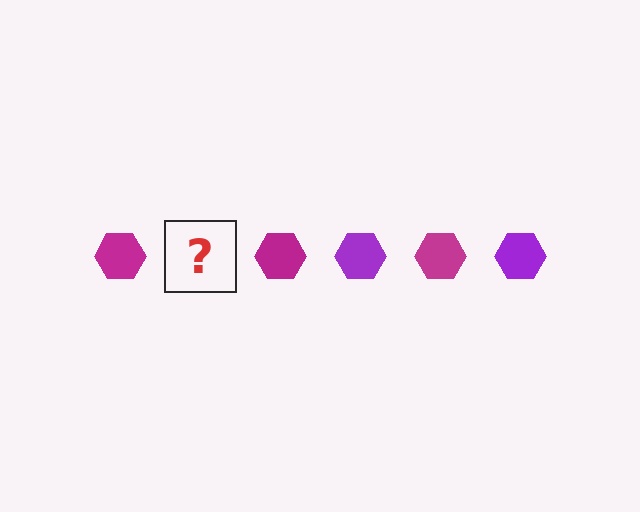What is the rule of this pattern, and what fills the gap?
The rule is that the pattern cycles through magenta, purple hexagons. The gap should be filled with a purple hexagon.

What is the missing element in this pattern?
The missing element is a purple hexagon.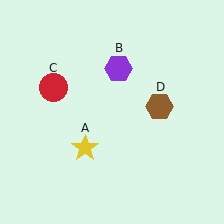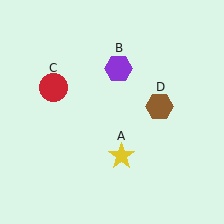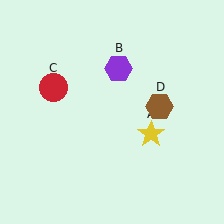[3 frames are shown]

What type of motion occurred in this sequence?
The yellow star (object A) rotated counterclockwise around the center of the scene.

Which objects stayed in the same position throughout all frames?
Purple hexagon (object B) and red circle (object C) and brown hexagon (object D) remained stationary.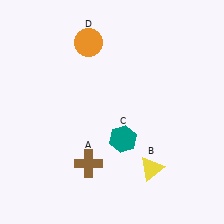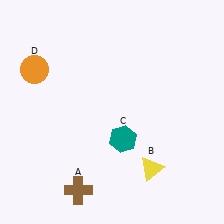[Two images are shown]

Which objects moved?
The objects that moved are: the brown cross (A), the orange circle (D).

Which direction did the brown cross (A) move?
The brown cross (A) moved down.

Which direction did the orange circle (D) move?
The orange circle (D) moved left.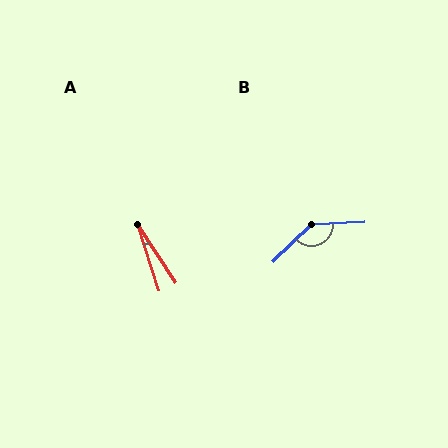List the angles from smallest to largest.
A (15°), B (138°).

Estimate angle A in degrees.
Approximately 15 degrees.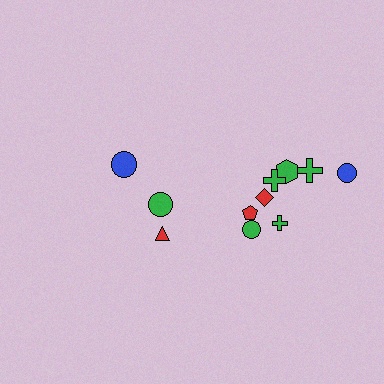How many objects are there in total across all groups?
There are 11 objects.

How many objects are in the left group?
There are 3 objects.